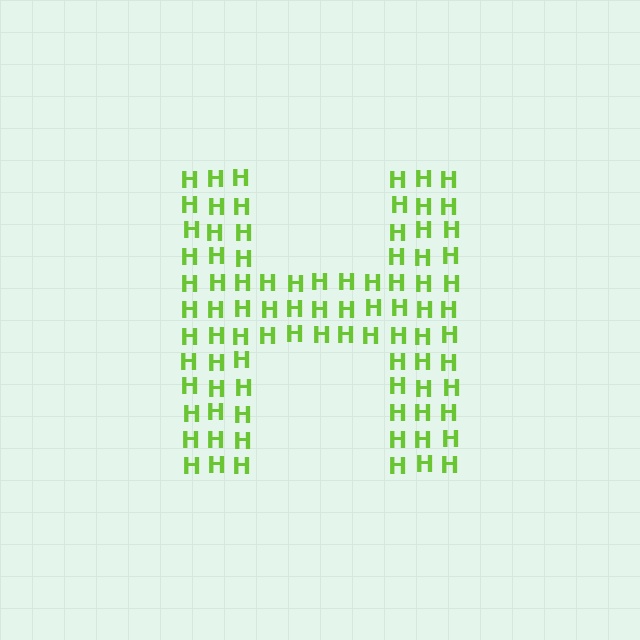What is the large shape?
The large shape is the letter H.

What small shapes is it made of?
It is made of small letter H's.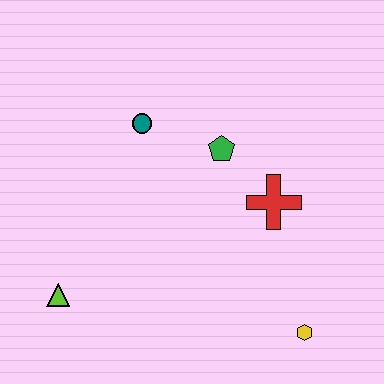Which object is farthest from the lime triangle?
The yellow hexagon is farthest from the lime triangle.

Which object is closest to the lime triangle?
The teal circle is closest to the lime triangle.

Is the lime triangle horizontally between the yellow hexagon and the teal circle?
No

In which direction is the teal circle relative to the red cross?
The teal circle is to the left of the red cross.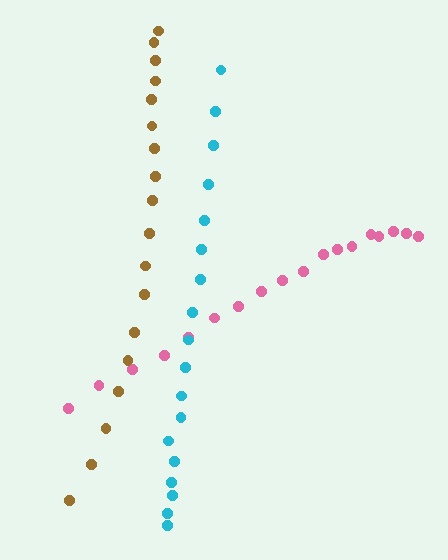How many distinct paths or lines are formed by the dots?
There are 3 distinct paths.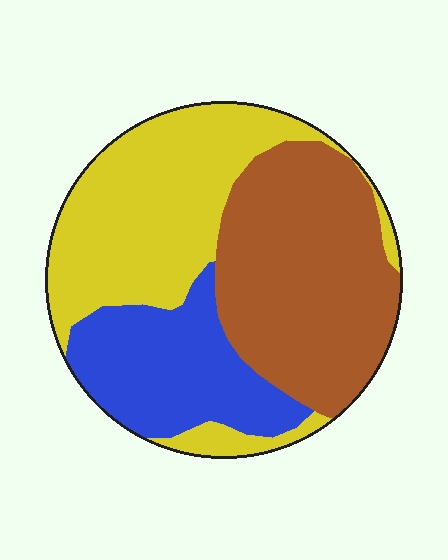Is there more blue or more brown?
Brown.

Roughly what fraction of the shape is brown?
Brown covers 38% of the shape.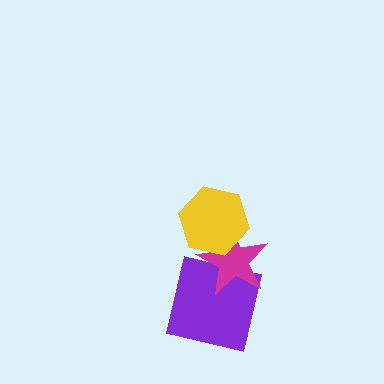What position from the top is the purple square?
The purple square is 3rd from the top.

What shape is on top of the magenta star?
The yellow hexagon is on top of the magenta star.